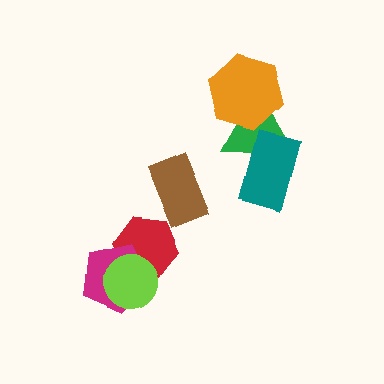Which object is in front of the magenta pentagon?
The lime circle is in front of the magenta pentagon.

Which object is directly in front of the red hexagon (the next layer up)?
The magenta pentagon is directly in front of the red hexagon.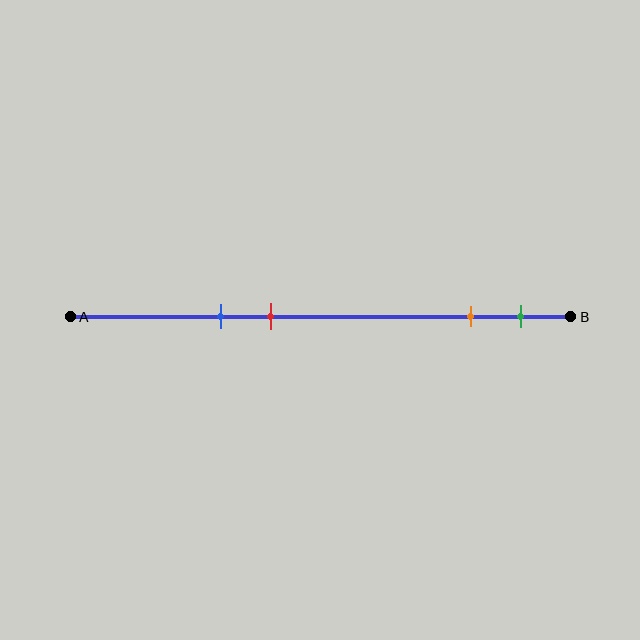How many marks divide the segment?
There are 4 marks dividing the segment.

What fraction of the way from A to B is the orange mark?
The orange mark is approximately 80% (0.8) of the way from A to B.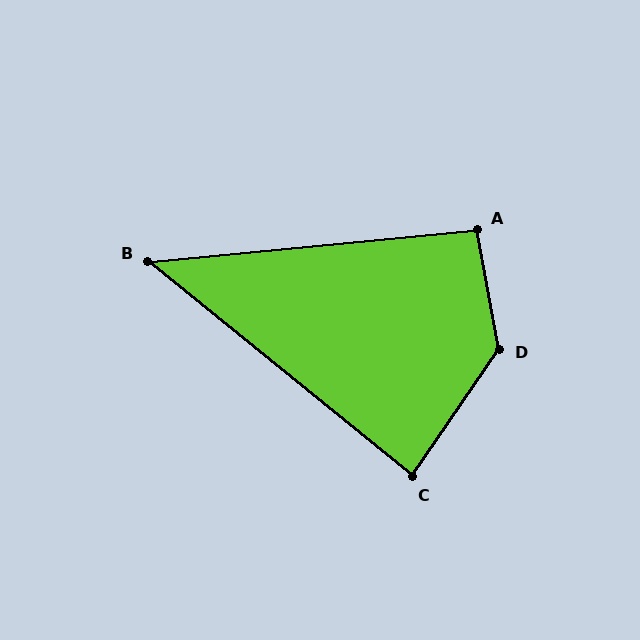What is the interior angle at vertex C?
Approximately 85 degrees (approximately right).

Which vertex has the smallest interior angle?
B, at approximately 45 degrees.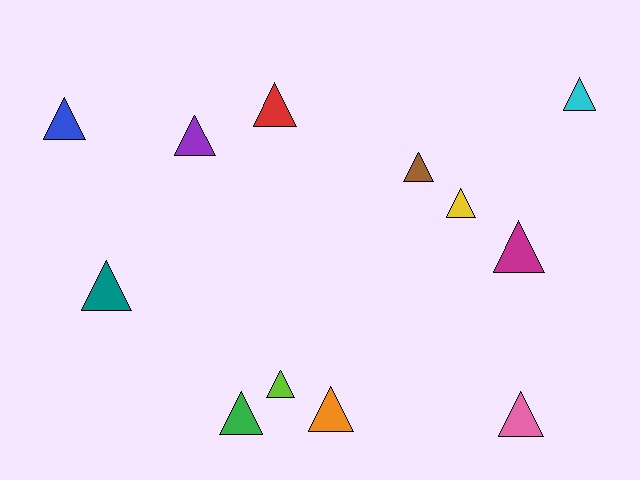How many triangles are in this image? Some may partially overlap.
There are 12 triangles.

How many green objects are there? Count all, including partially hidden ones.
There is 1 green object.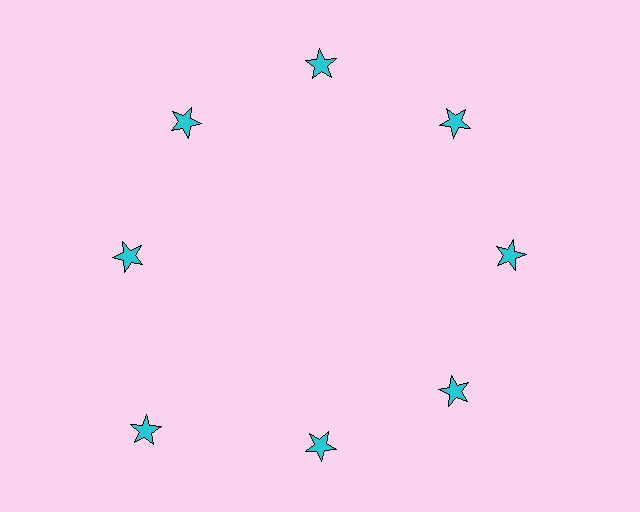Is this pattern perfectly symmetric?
No. The 8 cyan stars are arranged in a ring, but one element near the 8 o'clock position is pushed outward from the center, breaking the 8-fold rotational symmetry.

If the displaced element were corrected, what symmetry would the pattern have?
It would have 8-fold rotational symmetry — the pattern would map onto itself every 45 degrees.